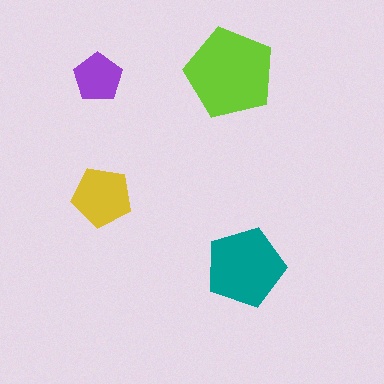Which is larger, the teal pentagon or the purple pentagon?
The teal one.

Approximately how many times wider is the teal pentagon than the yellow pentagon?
About 1.5 times wider.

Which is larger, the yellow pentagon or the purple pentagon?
The yellow one.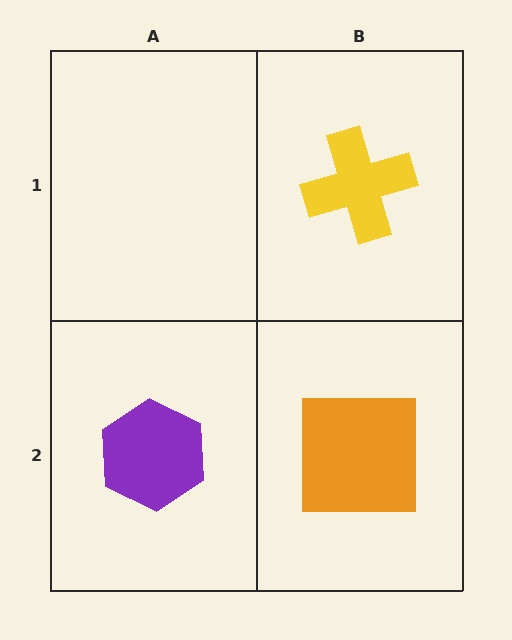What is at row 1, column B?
A yellow cross.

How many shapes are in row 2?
2 shapes.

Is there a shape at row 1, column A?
No, that cell is empty.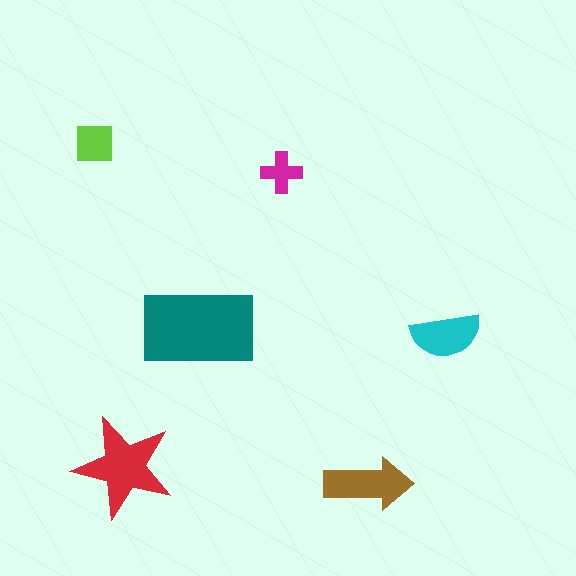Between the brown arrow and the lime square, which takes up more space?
The brown arrow.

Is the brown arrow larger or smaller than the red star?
Smaller.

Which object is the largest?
The teal rectangle.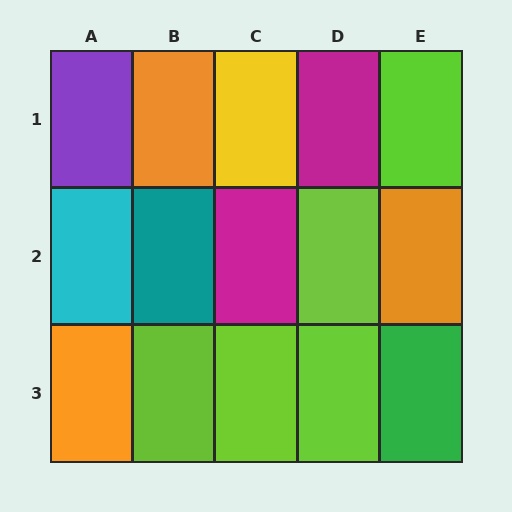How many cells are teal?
1 cell is teal.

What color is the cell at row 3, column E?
Green.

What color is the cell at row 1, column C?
Yellow.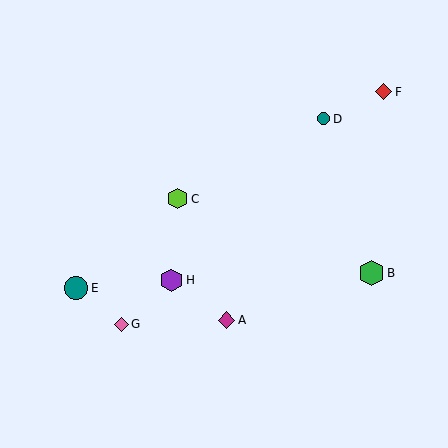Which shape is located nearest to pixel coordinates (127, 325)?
The pink diamond (labeled G) at (122, 324) is nearest to that location.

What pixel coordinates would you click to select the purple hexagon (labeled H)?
Click at (172, 280) to select the purple hexagon H.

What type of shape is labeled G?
Shape G is a pink diamond.